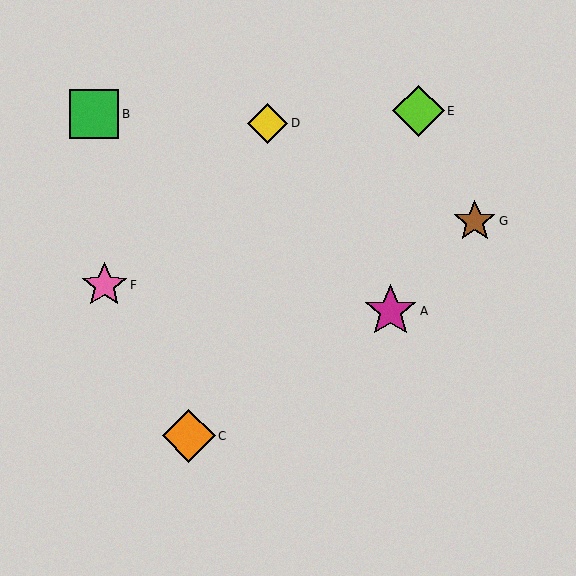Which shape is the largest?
The magenta star (labeled A) is the largest.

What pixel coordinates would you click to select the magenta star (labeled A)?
Click at (391, 311) to select the magenta star A.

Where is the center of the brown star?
The center of the brown star is at (475, 221).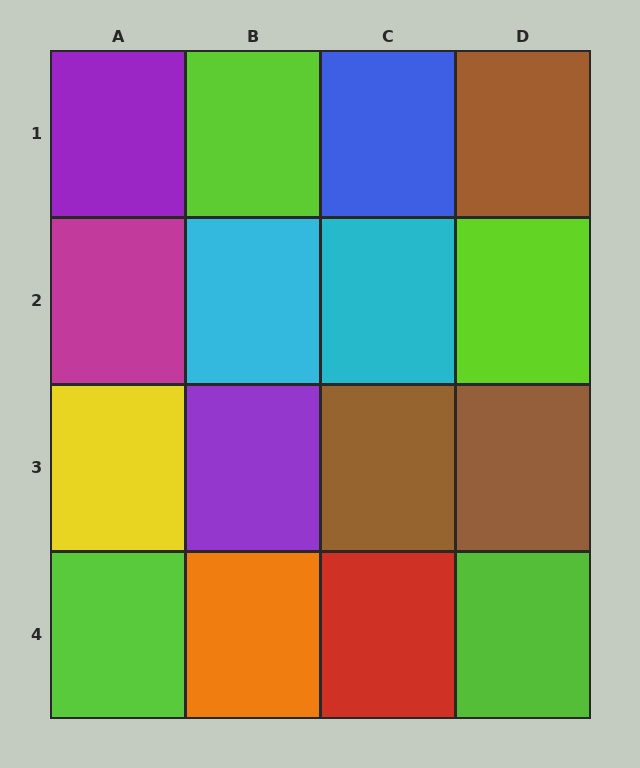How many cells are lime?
4 cells are lime.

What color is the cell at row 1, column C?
Blue.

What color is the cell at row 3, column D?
Brown.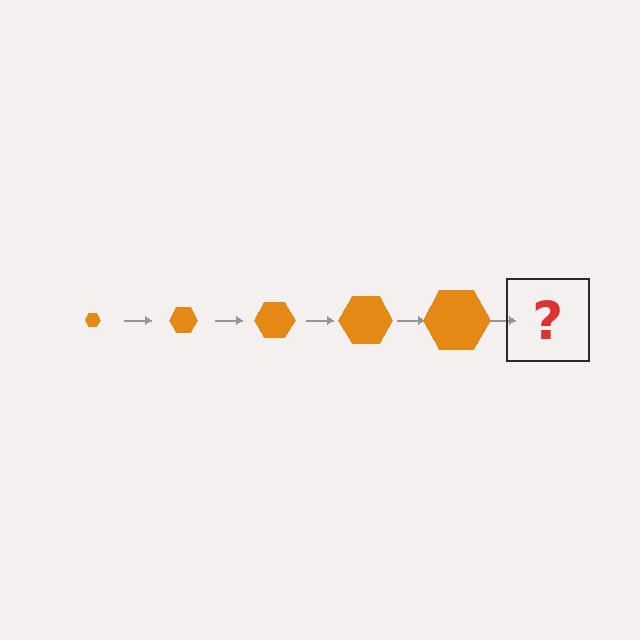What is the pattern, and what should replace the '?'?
The pattern is that the hexagon gets progressively larger each step. The '?' should be an orange hexagon, larger than the previous one.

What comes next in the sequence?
The next element should be an orange hexagon, larger than the previous one.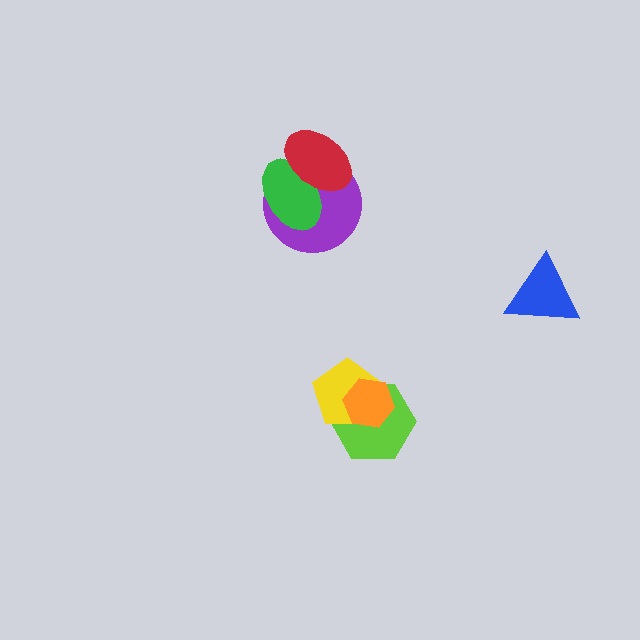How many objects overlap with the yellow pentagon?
2 objects overlap with the yellow pentagon.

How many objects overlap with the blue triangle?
0 objects overlap with the blue triangle.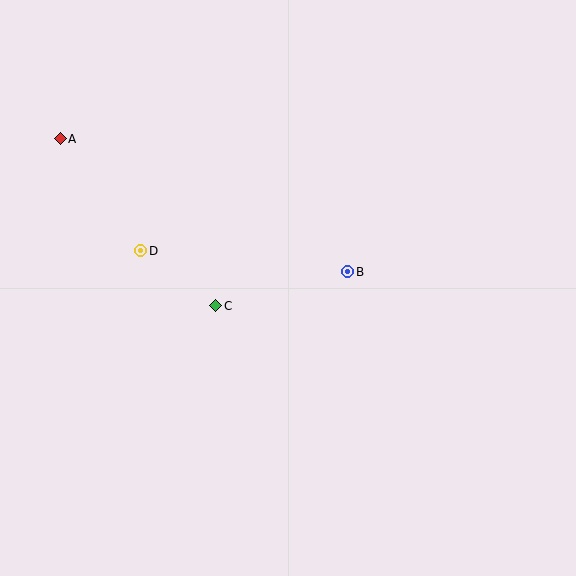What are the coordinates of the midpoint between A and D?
The midpoint between A and D is at (101, 195).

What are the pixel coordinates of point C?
Point C is at (216, 306).